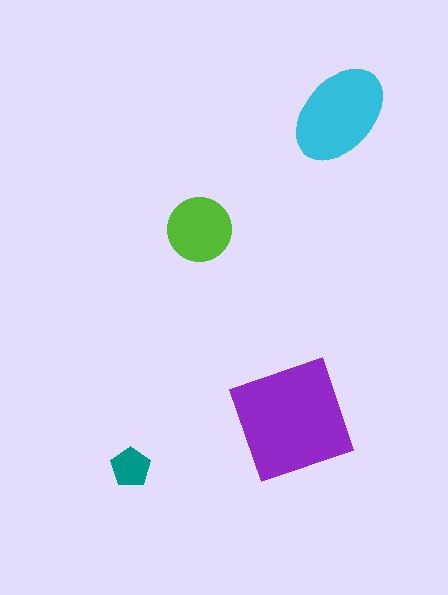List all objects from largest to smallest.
The purple square, the cyan ellipse, the lime circle, the teal pentagon.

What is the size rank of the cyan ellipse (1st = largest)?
2nd.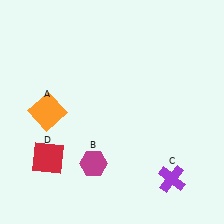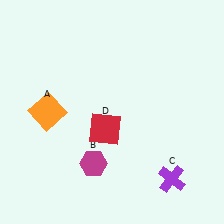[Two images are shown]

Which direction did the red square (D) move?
The red square (D) moved right.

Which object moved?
The red square (D) moved right.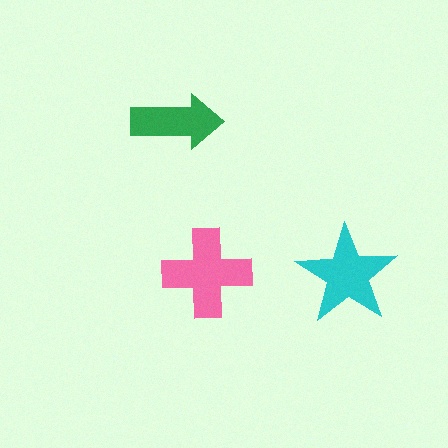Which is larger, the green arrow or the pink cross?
The pink cross.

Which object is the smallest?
The green arrow.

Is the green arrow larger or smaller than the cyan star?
Smaller.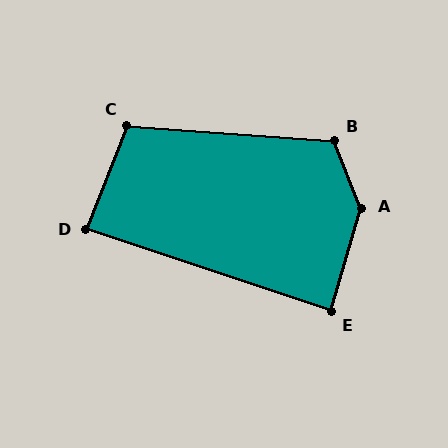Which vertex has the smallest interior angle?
D, at approximately 87 degrees.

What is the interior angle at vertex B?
Approximately 116 degrees (obtuse).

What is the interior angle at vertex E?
Approximately 88 degrees (approximately right).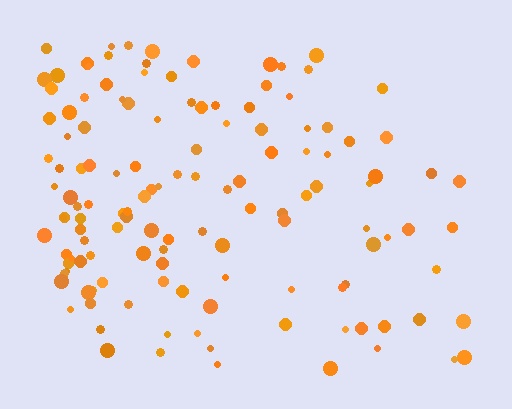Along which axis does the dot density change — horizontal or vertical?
Horizontal.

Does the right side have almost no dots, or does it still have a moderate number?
Still a moderate number, just noticeably fewer than the left.